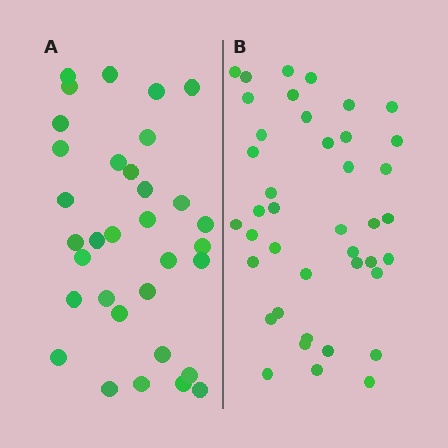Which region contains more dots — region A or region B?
Region B (the right region) has more dots.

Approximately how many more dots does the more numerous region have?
Region B has roughly 8 or so more dots than region A.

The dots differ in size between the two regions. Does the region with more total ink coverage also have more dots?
No. Region A has more total ink coverage because its dots are larger, but region B actually contains more individual dots. Total area can be misleading — the number of items is what matters here.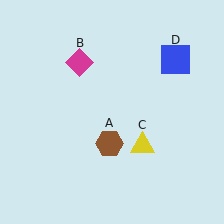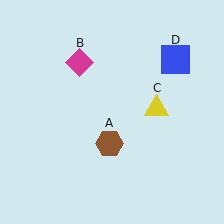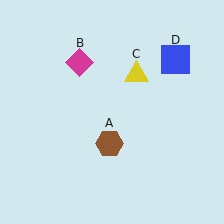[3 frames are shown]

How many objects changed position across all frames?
1 object changed position: yellow triangle (object C).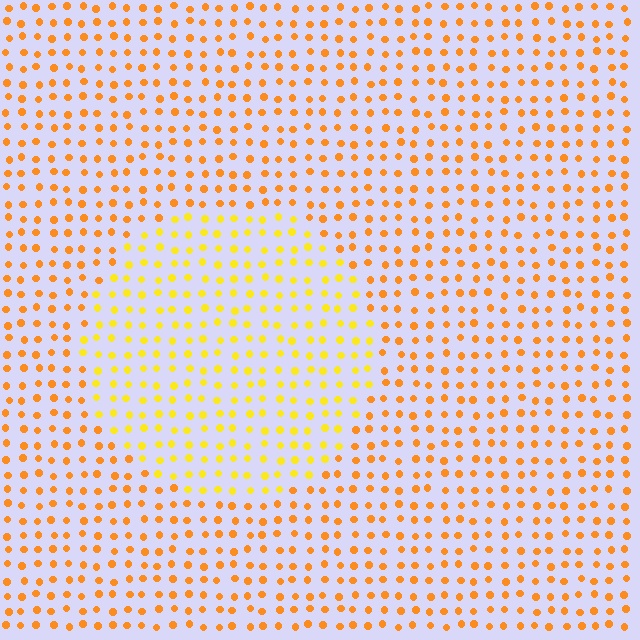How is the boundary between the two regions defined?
The boundary is defined purely by a slight shift in hue (about 25 degrees). Spacing, size, and orientation are identical on both sides.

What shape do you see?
I see a circle.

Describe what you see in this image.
The image is filled with small orange elements in a uniform arrangement. A circle-shaped region is visible where the elements are tinted to a slightly different hue, forming a subtle color boundary.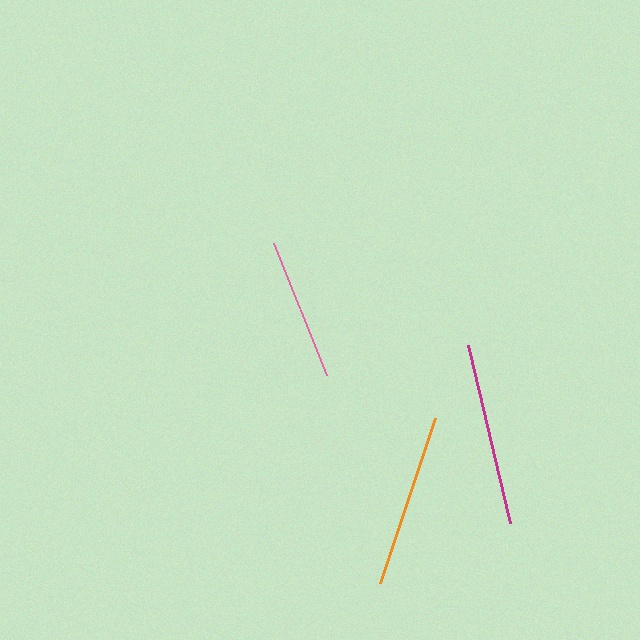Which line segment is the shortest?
The pink line is the shortest at approximately 141 pixels.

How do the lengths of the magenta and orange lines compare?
The magenta and orange lines are approximately the same length.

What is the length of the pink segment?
The pink segment is approximately 141 pixels long.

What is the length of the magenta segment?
The magenta segment is approximately 183 pixels long.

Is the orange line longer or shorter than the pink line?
The orange line is longer than the pink line.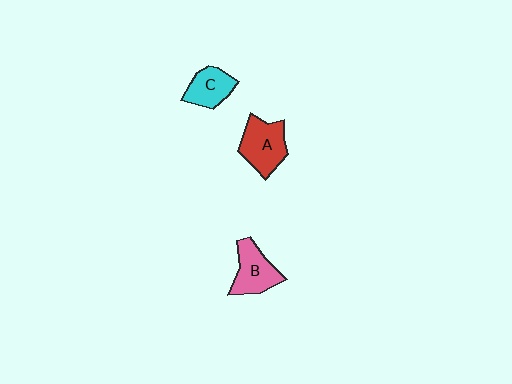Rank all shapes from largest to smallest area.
From largest to smallest: A (red), B (pink), C (cyan).